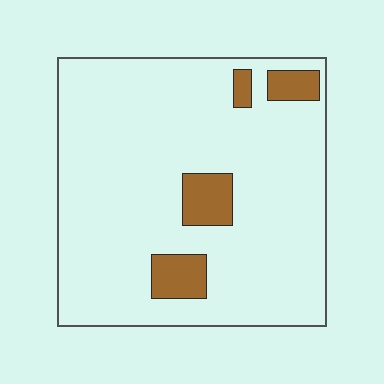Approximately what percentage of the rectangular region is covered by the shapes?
Approximately 10%.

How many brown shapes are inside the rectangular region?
4.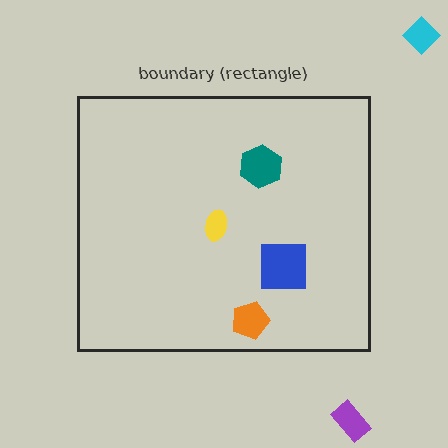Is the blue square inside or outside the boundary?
Inside.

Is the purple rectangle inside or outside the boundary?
Outside.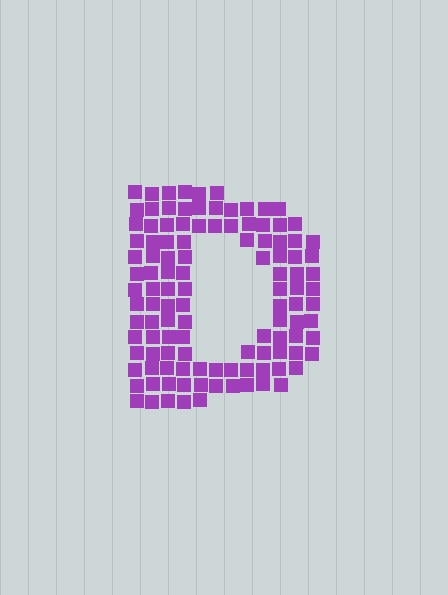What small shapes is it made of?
It is made of small squares.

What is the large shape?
The large shape is the letter D.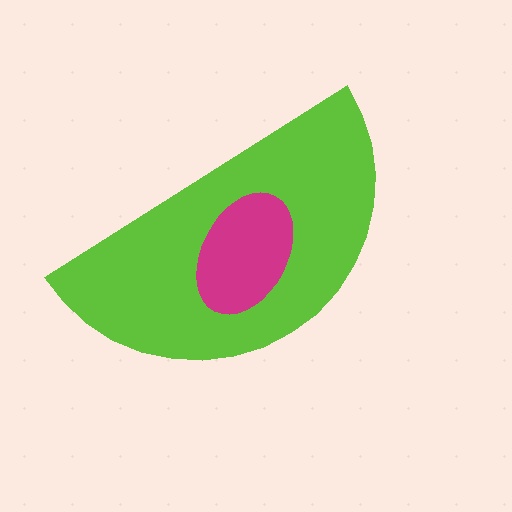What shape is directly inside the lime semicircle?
The magenta ellipse.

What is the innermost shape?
The magenta ellipse.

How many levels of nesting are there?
2.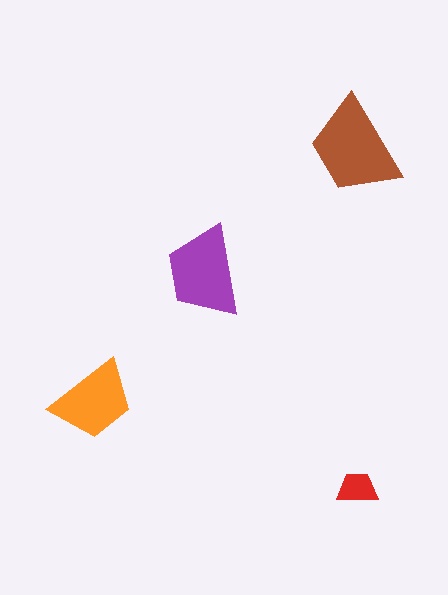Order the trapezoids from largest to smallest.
the brown one, the purple one, the orange one, the red one.